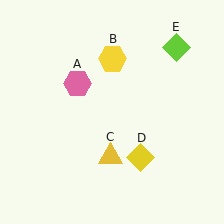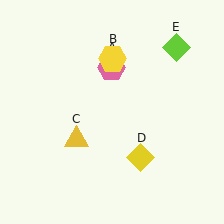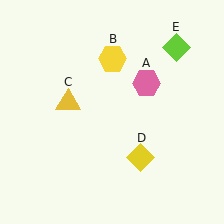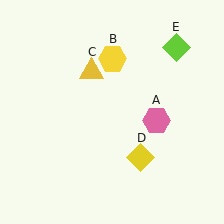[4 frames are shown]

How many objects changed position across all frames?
2 objects changed position: pink hexagon (object A), yellow triangle (object C).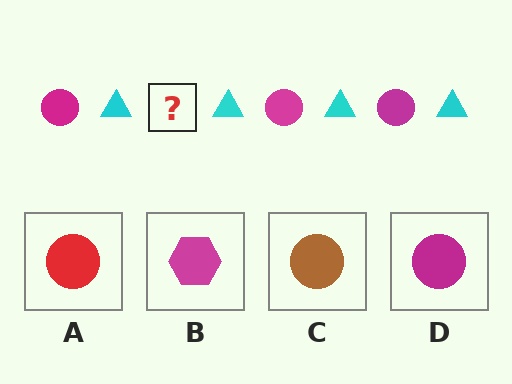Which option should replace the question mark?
Option D.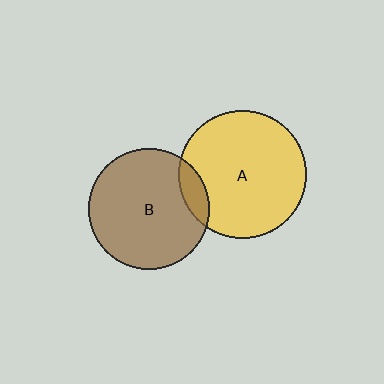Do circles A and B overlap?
Yes.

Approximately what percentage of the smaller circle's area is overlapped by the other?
Approximately 10%.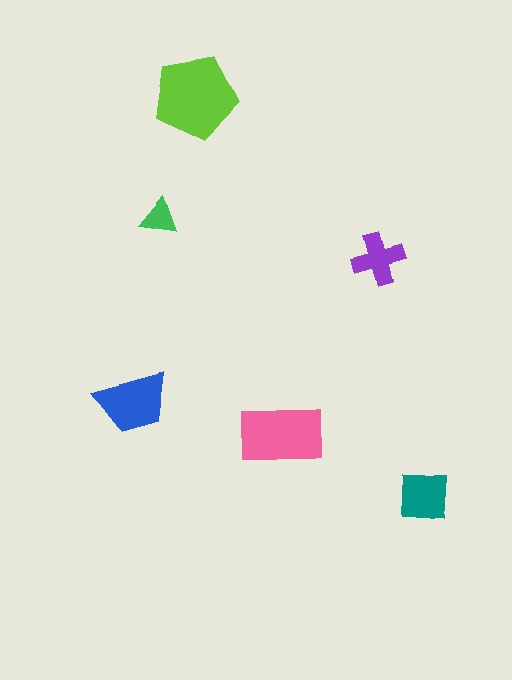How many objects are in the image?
There are 6 objects in the image.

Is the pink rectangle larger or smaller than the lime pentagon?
Smaller.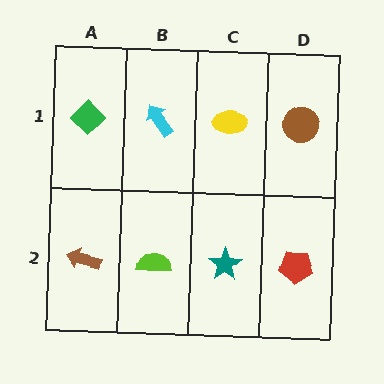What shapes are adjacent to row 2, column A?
A green diamond (row 1, column A), a lime semicircle (row 2, column B).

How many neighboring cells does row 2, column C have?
3.